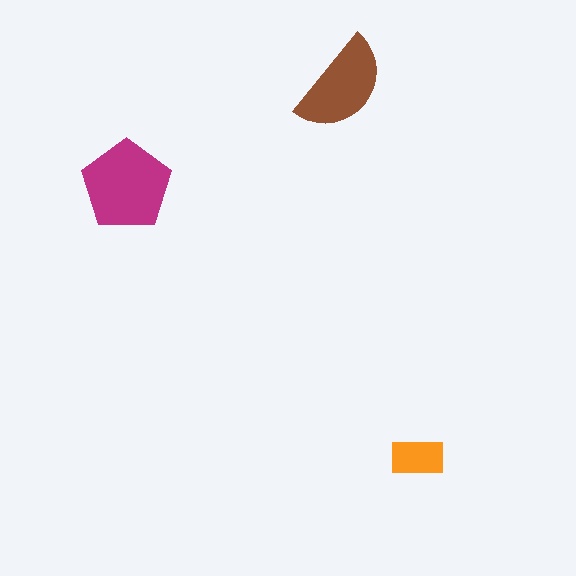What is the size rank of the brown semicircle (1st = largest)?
2nd.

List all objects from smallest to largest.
The orange rectangle, the brown semicircle, the magenta pentagon.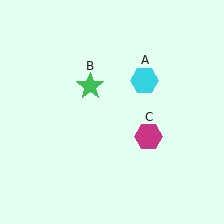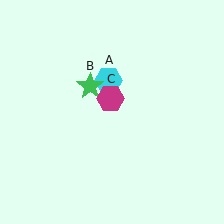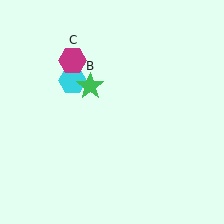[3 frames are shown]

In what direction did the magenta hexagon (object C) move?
The magenta hexagon (object C) moved up and to the left.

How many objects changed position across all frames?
2 objects changed position: cyan hexagon (object A), magenta hexagon (object C).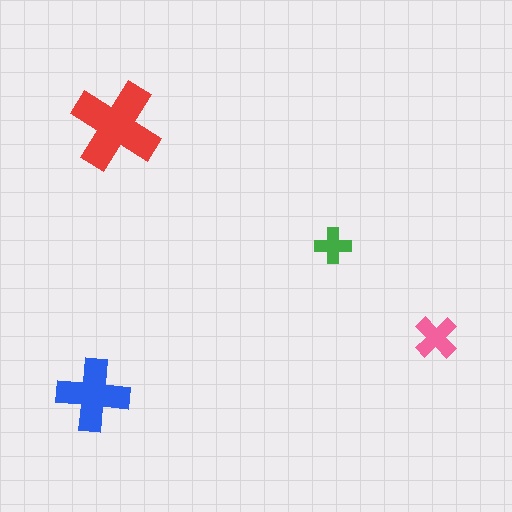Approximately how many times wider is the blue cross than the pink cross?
About 1.5 times wider.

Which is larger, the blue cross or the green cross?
The blue one.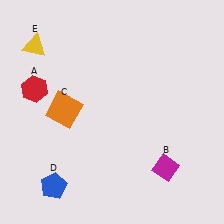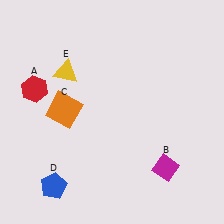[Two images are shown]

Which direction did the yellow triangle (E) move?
The yellow triangle (E) moved right.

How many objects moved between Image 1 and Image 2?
1 object moved between the two images.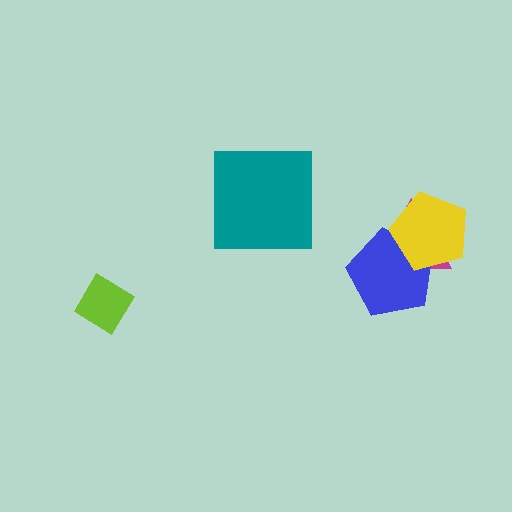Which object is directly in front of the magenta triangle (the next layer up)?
The blue pentagon is directly in front of the magenta triangle.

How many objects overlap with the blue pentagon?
2 objects overlap with the blue pentagon.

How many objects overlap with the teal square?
0 objects overlap with the teal square.